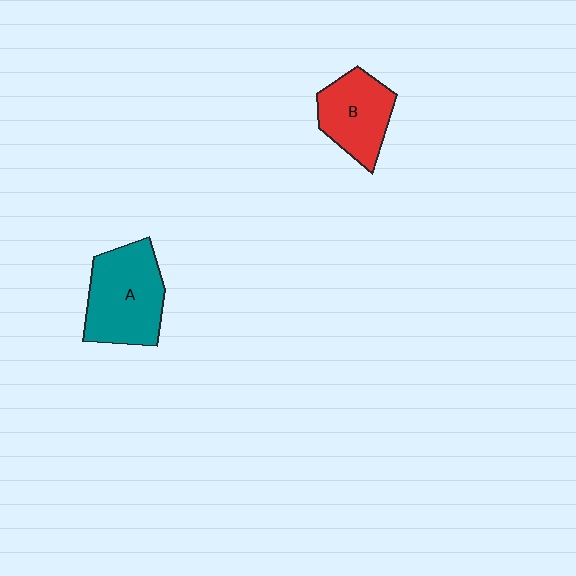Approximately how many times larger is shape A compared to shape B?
Approximately 1.3 times.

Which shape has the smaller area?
Shape B (red).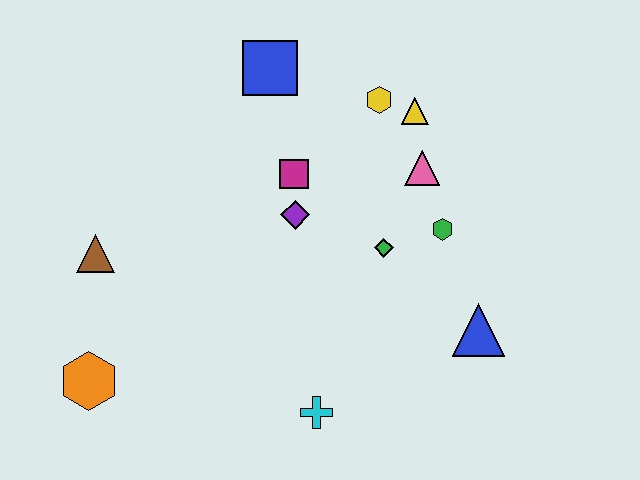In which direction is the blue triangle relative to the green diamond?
The blue triangle is to the right of the green diamond.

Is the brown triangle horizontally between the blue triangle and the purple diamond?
No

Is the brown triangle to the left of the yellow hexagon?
Yes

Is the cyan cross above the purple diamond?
No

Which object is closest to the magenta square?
The purple diamond is closest to the magenta square.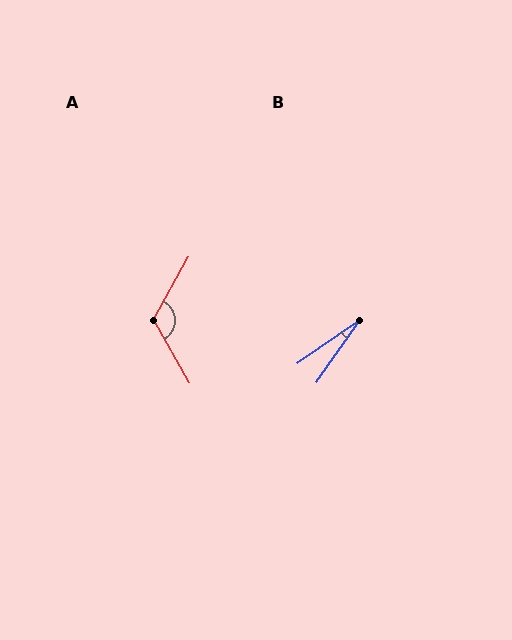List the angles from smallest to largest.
B (20°), A (121°).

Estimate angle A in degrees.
Approximately 121 degrees.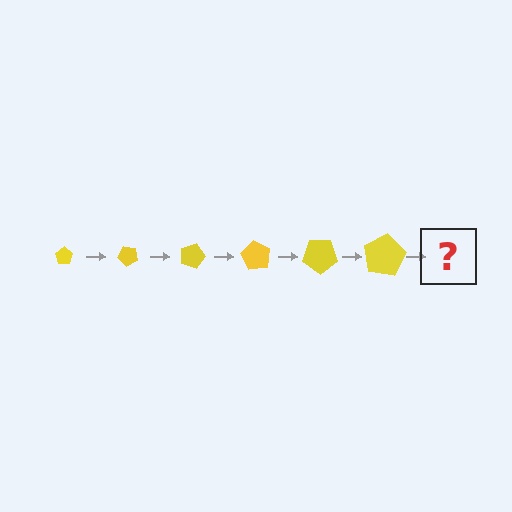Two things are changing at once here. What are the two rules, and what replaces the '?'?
The two rules are that the pentagon grows larger each step and it rotates 45 degrees each step. The '?' should be a pentagon, larger than the previous one and rotated 270 degrees from the start.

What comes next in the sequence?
The next element should be a pentagon, larger than the previous one and rotated 270 degrees from the start.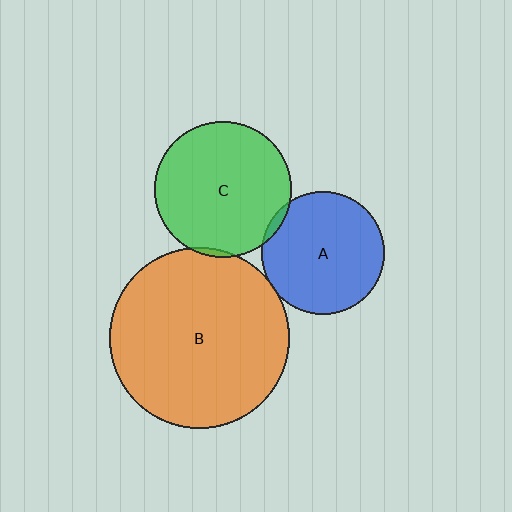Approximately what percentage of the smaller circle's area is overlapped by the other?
Approximately 5%.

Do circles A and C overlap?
Yes.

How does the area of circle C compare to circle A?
Approximately 1.2 times.